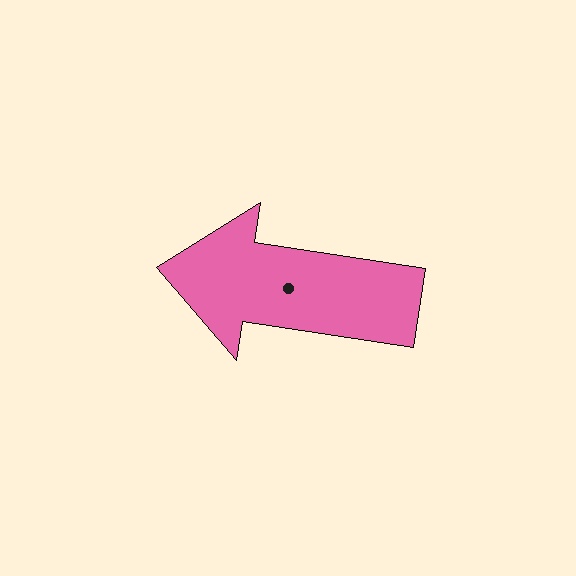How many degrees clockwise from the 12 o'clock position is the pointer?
Approximately 279 degrees.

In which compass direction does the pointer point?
West.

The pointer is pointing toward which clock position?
Roughly 9 o'clock.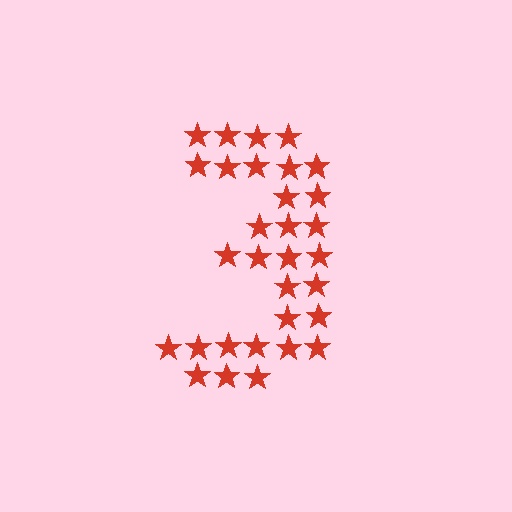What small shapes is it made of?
It is made of small stars.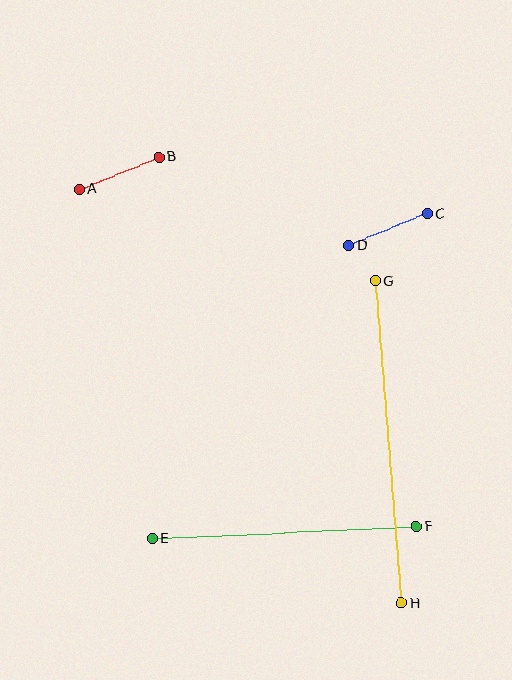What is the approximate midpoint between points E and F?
The midpoint is at approximately (284, 533) pixels.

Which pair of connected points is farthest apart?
Points G and H are farthest apart.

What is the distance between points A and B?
The distance is approximately 86 pixels.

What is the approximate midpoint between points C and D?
The midpoint is at approximately (388, 229) pixels.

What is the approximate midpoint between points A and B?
The midpoint is at approximately (119, 173) pixels.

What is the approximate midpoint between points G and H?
The midpoint is at approximately (388, 442) pixels.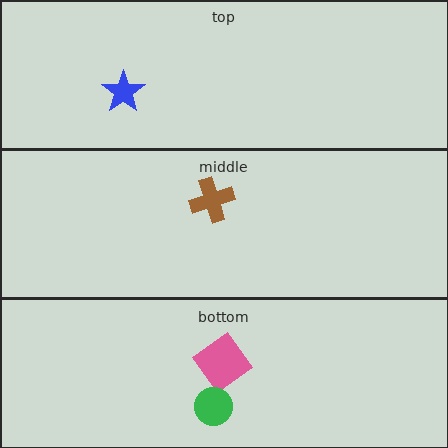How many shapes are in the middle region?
1.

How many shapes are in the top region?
1.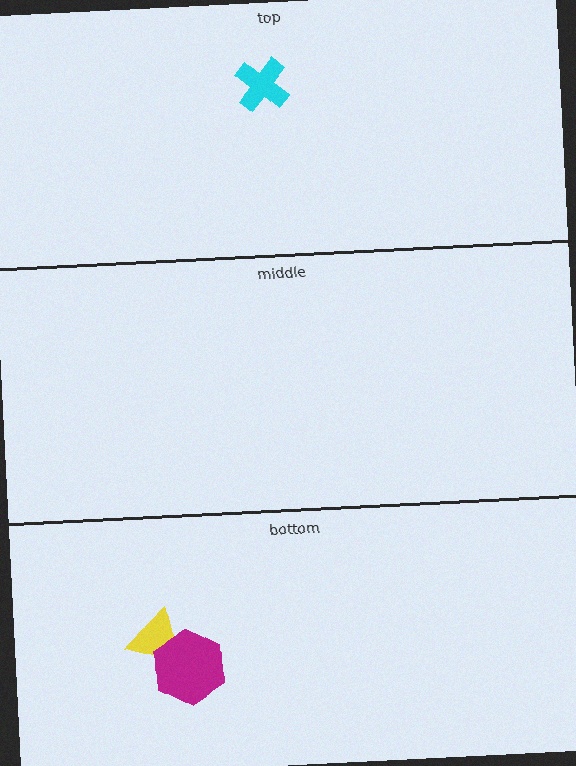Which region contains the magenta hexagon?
The bottom region.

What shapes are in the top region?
The cyan cross.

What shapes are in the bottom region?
The yellow triangle, the magenta hexagon.